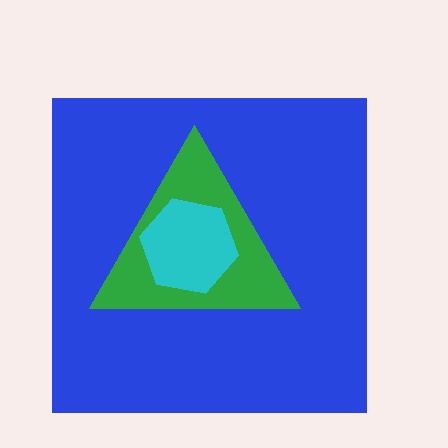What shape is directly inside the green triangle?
The cyan hexagon.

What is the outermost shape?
The blue square.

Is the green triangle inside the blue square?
Yes.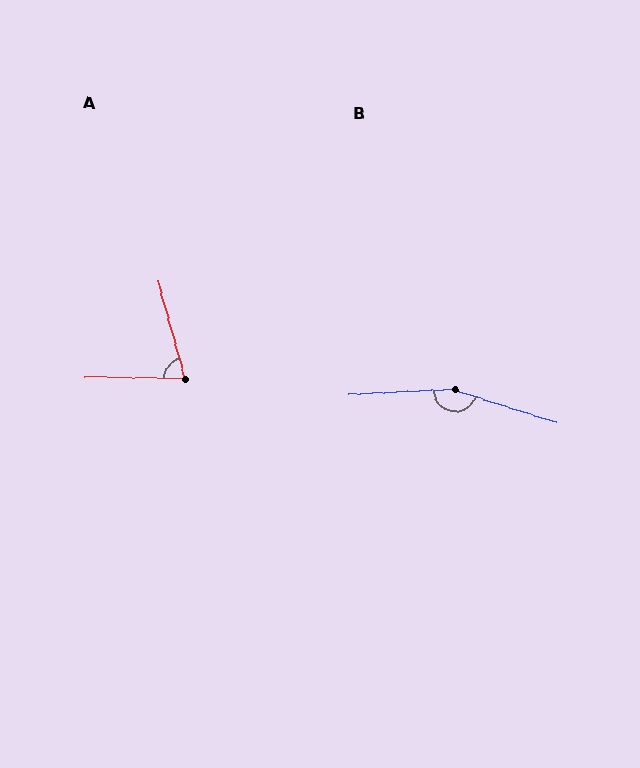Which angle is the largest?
B, at approximately 159 degrees.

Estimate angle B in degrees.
Approximately 159 degrees.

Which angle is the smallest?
A, at approximately 74 degrees.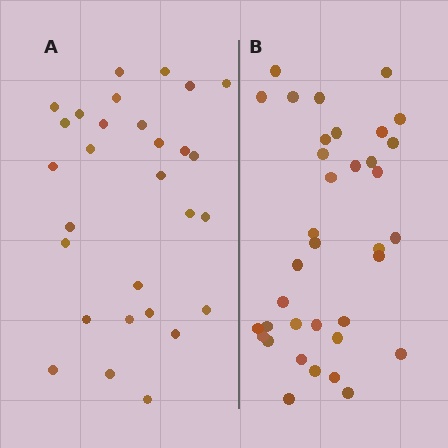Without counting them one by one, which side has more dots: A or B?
Region B (the right region) has more dots.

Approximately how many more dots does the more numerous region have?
Region B has roughly 8 or so more dots than region A.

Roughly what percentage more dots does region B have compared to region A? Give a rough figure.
About 25% more.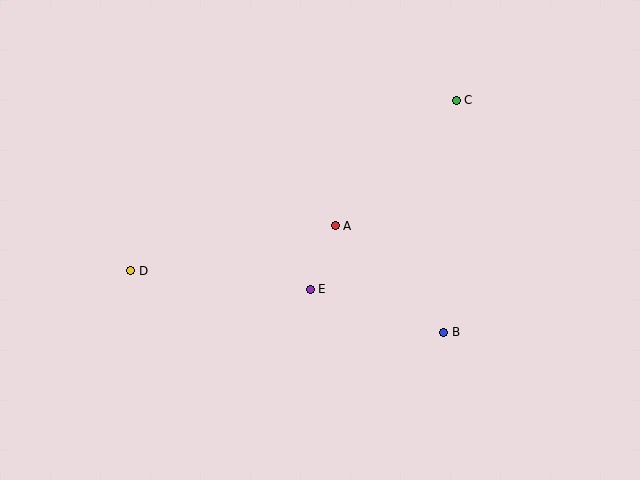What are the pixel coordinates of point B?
Point B is at (444, 332).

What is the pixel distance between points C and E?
The distance between C and E is 239 pixels.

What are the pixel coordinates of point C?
Point C is at (456, 100).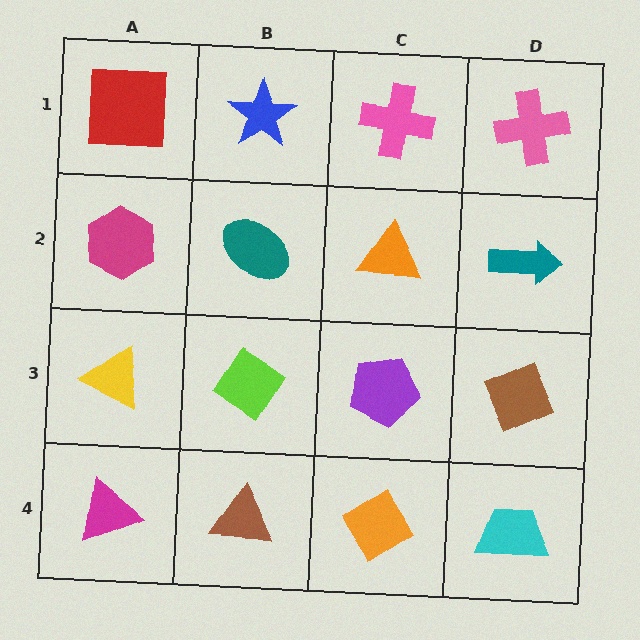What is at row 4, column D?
A cyan trapezoid.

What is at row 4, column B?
A brown triangle.